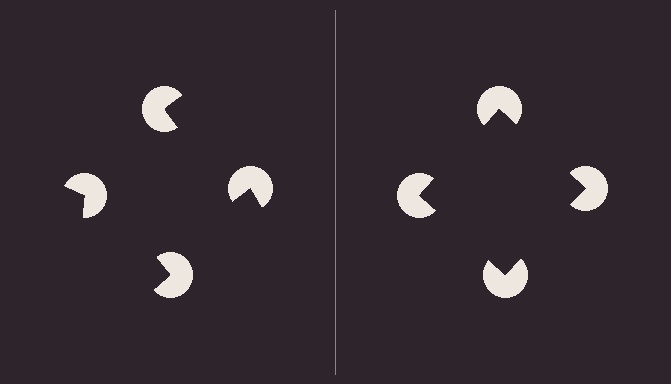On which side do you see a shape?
An illusory square appears on the right side. On the left side the wedge cuts are rotated, so no coherent shape forms.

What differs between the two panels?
The pac-man discs are positioned identically on both sides; only the wedge orientations differ. On the right they align to a square; on the left they are misaligned.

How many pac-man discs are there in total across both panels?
8 — 4 on each side.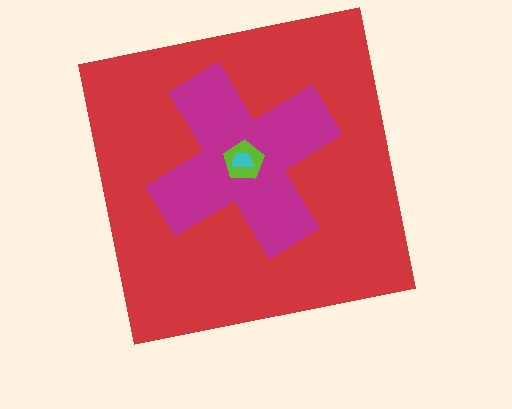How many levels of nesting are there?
4.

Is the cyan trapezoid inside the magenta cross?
Yes.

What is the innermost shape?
The cyan trapezoid.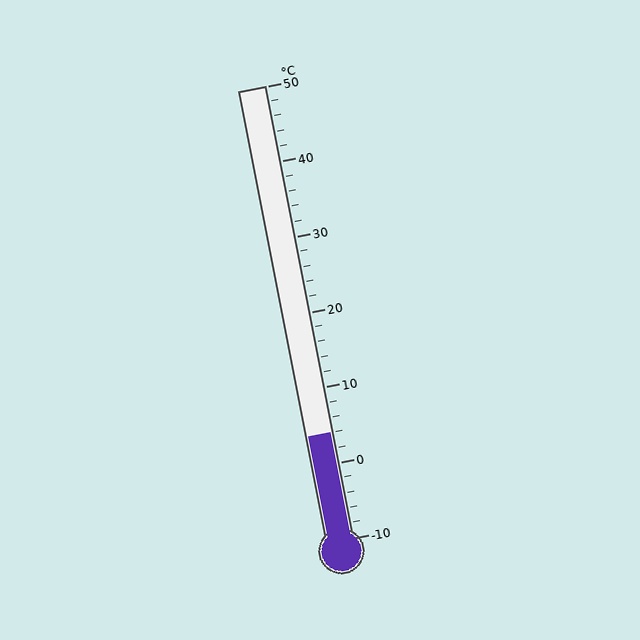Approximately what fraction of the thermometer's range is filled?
The thermometer is filled to approximately 25% of its range.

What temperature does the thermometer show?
The thermometer shows approximately 4°C.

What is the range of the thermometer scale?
The thermometer scale ranges from -10°C to 50°C.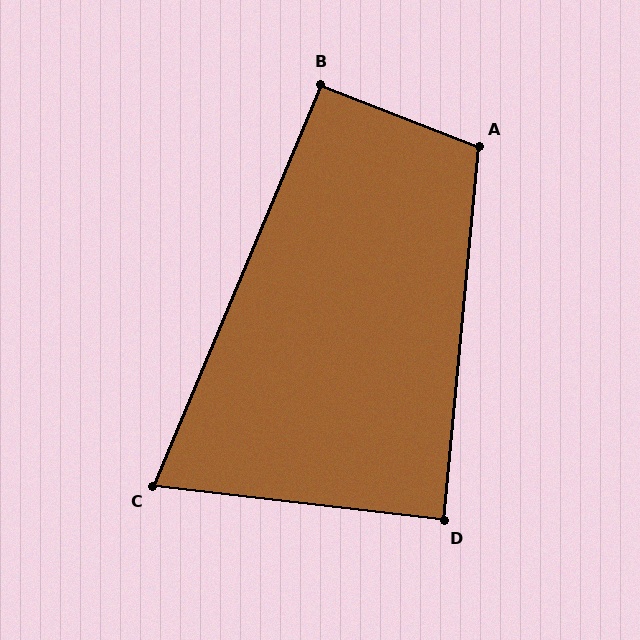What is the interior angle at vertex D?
Approximately 89 degrees (approximately right).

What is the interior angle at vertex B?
Approximately 91 degrees (approximately right).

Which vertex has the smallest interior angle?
C, at approximately 74 degrees.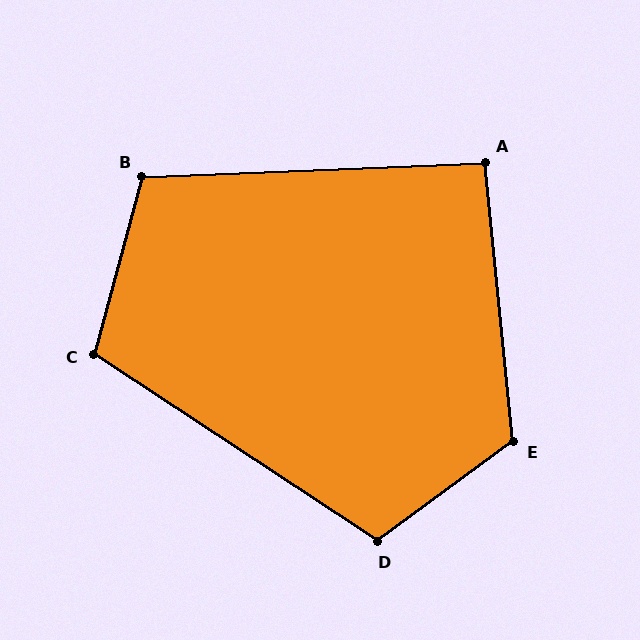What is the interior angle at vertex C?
Approximately 108 degrees (obtuse).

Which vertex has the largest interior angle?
E, at approximately 121 degrees.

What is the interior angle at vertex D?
Approximately 110 degrees (obtuse).